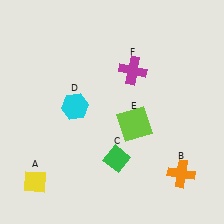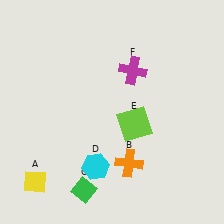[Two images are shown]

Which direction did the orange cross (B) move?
The orange cross (B) moved left.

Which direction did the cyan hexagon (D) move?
The cyan hexagon (D) moved down.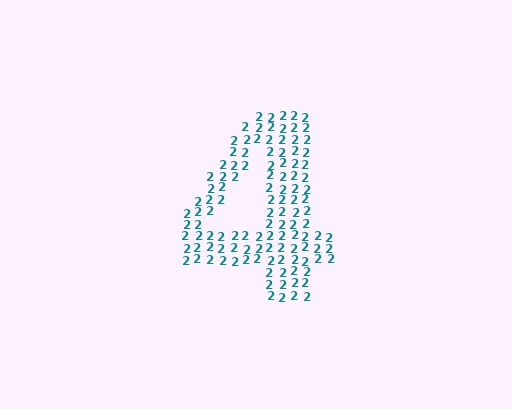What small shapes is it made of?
It is made of small digit 2's.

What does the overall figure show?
The overall figure shows the digit 4.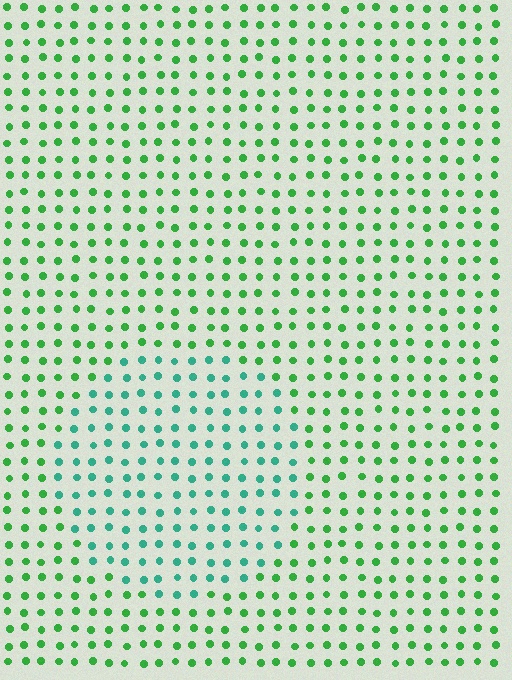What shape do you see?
I see a circle.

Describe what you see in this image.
The image is filled with small green elements in a uniform arrangement. A circle-shaped region is visible where the elements are tinted to a slightly different hue, forming a subtle color boundary.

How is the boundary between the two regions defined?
The boundary is defined purely by a slight shift in hue (about 38 degrees). Spacing, size, and orientation are identical on both sides.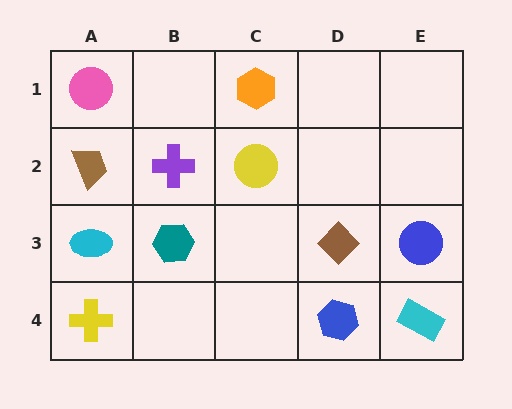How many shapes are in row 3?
4 shapes.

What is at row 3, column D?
A brown diamond.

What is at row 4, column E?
A cyan rectangle.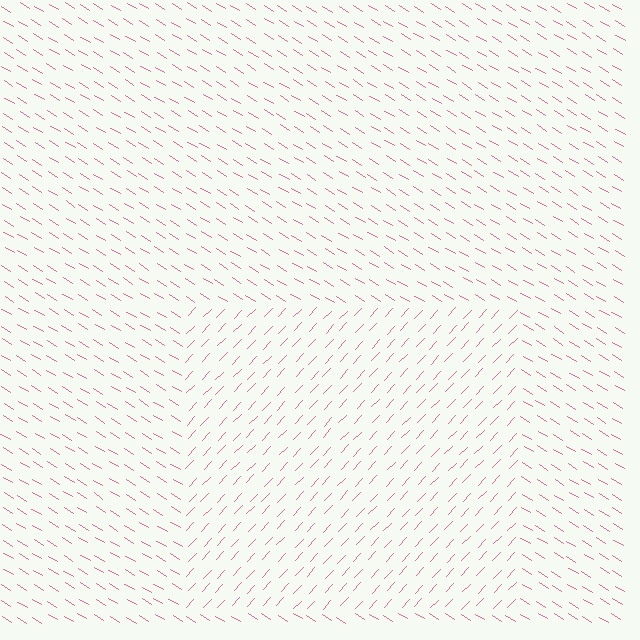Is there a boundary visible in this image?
Yes, there is a texture boundary formed by a change in line orientation.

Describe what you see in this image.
The image is filled with small pink line segments. A rectangle region in the image has lines oriented differently from the surrounding lines, creating a visible texture boundary.